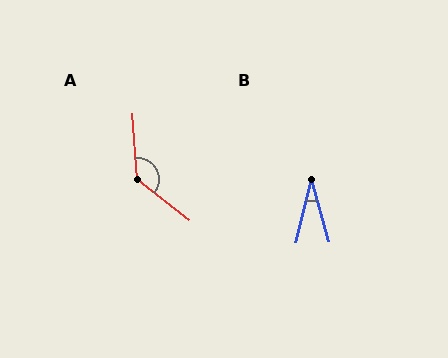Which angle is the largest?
A, at approximately 133 degrees.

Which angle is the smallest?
B, at approximately 30 degrees.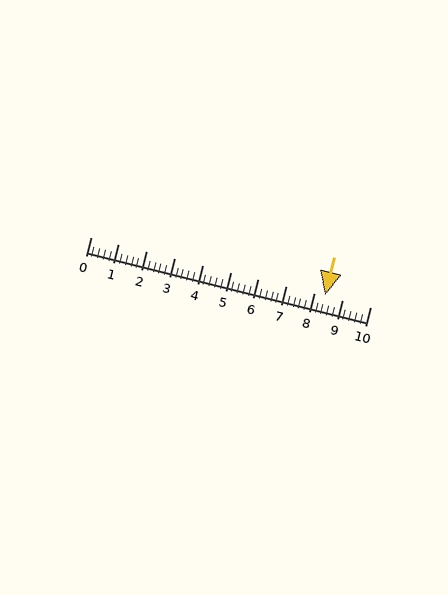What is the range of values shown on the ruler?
The ruler shows values from 0 to 10.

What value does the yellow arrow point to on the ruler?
The yellow arrow points to approximately 8.4.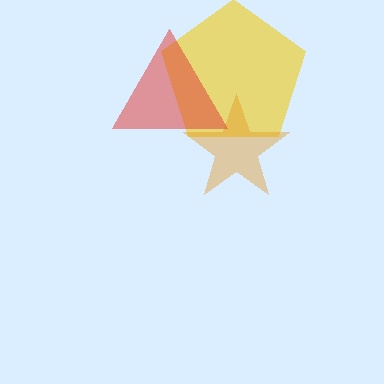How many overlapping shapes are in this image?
There are 3 overlapping shapes in the image.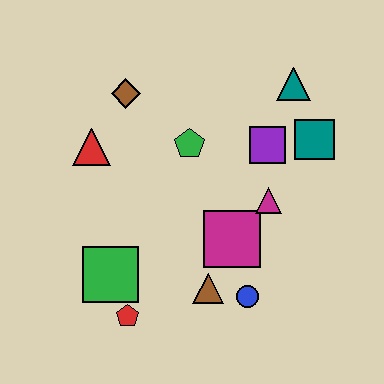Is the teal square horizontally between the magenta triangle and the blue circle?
No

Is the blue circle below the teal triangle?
Yes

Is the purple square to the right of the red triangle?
Yes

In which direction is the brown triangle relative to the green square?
The brown triangle is to the right of the green square.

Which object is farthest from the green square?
The teal triangle is farthest from the green square.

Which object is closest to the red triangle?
The brown diamond is closest to the red triangle.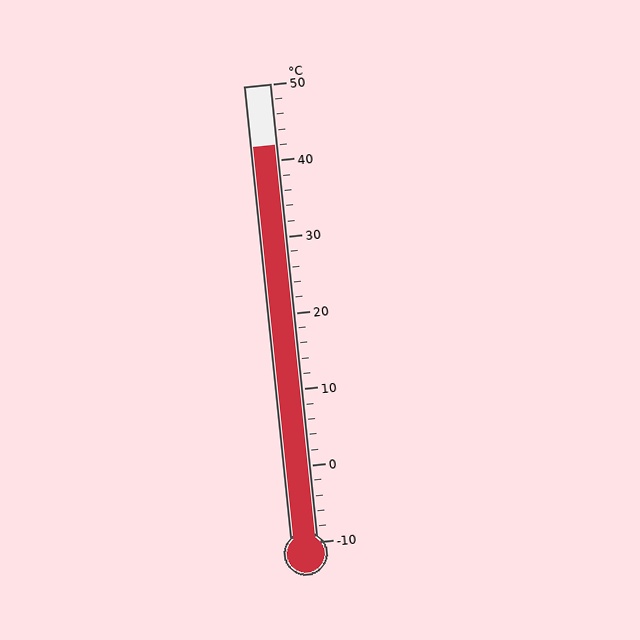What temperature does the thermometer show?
The thermometer shows approximately 42°C.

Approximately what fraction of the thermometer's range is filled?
The thermometer is filled to approximately 85% of its range.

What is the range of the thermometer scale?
The thermometer scale ranges from -10°C to 50°C.